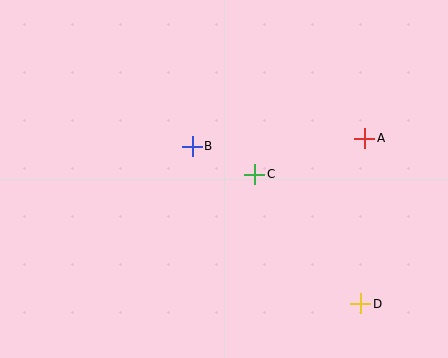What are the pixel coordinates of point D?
Point D is at (361, 304).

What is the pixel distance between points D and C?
The distance between D and C is 167 pixels.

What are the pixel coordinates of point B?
Point B is at (192, 146).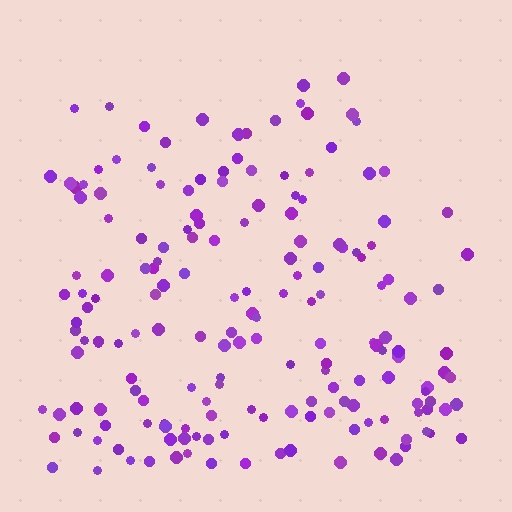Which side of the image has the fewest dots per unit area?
The top.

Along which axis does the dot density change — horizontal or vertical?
Vertical.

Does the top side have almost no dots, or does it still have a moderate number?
Still a moderate number, just noticeably fewer than the bottom.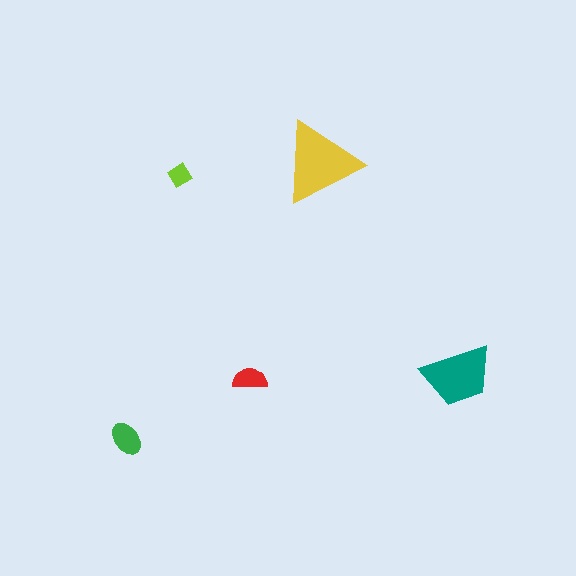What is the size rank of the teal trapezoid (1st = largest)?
2nd.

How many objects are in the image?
There are 5 objects in the image.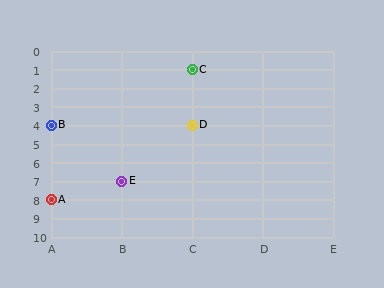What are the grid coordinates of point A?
Point A is at grid coordinates (A, 8).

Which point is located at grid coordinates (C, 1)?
Point C is at (C, 1).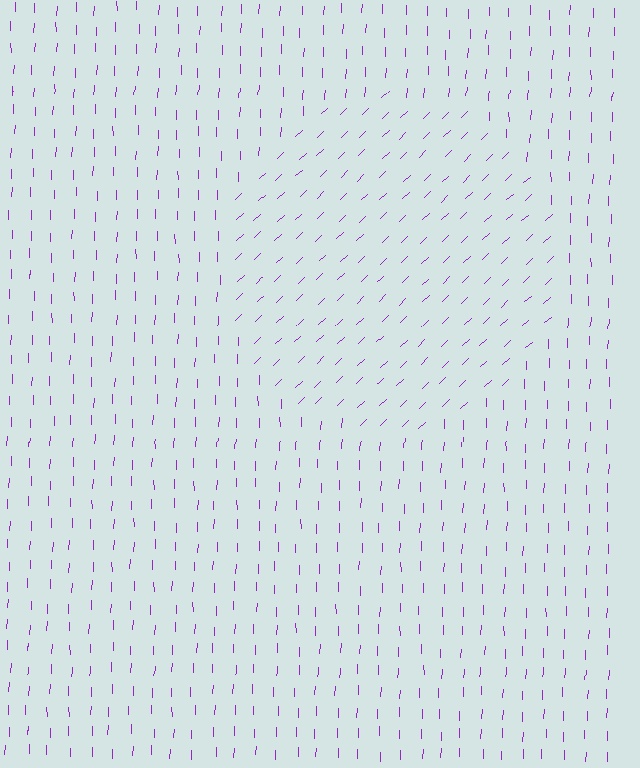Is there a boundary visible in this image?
Yes, there is a texture boundary formed by a change in line orientation.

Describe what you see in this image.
The image is filled with small purple line segments. A circle region in the image has lines oriented differently from the surrounding lines, creating a visible texture boundary.